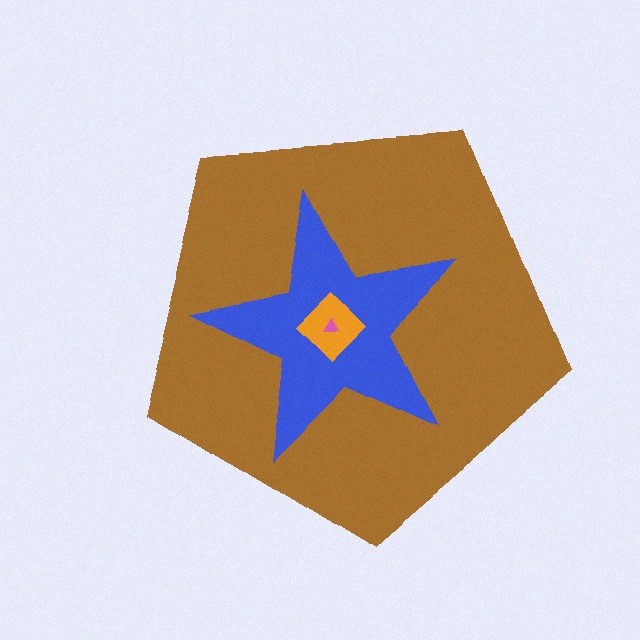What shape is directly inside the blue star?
The orange diamond.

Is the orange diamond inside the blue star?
Yes.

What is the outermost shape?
The brown pentagon.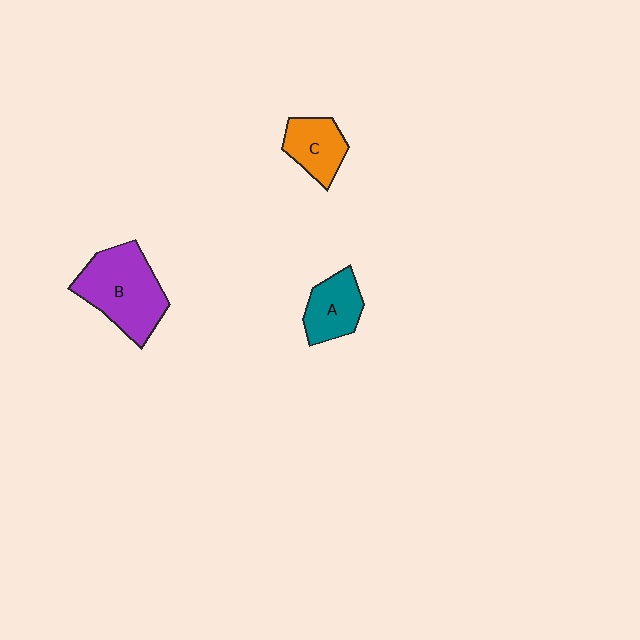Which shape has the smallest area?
Shape C (orange).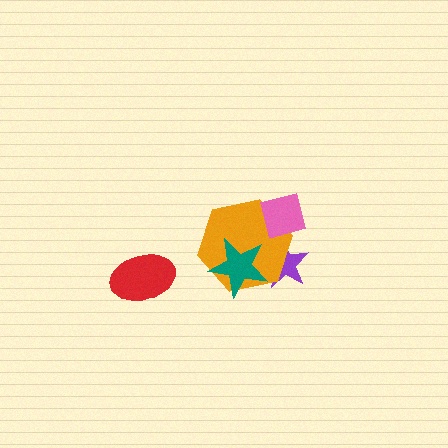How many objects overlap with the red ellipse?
0 objects overlap with the red ellipse.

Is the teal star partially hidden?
No, no other shape covers it.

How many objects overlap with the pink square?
1 object overlaps with the pink square.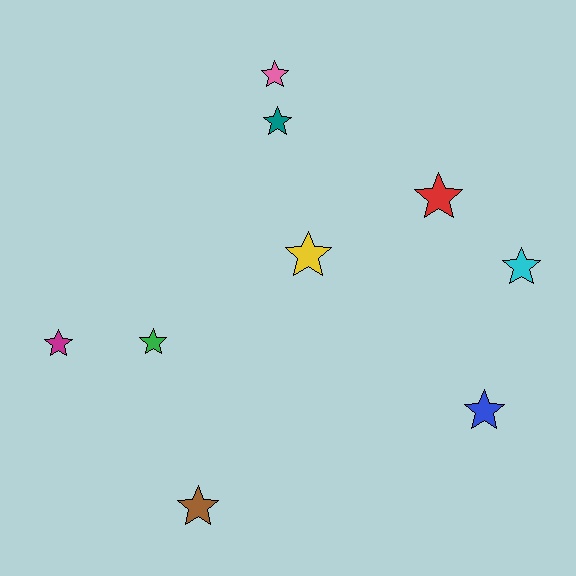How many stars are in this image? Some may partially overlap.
There are 9 stars.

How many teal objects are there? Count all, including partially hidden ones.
There is 1 teal object.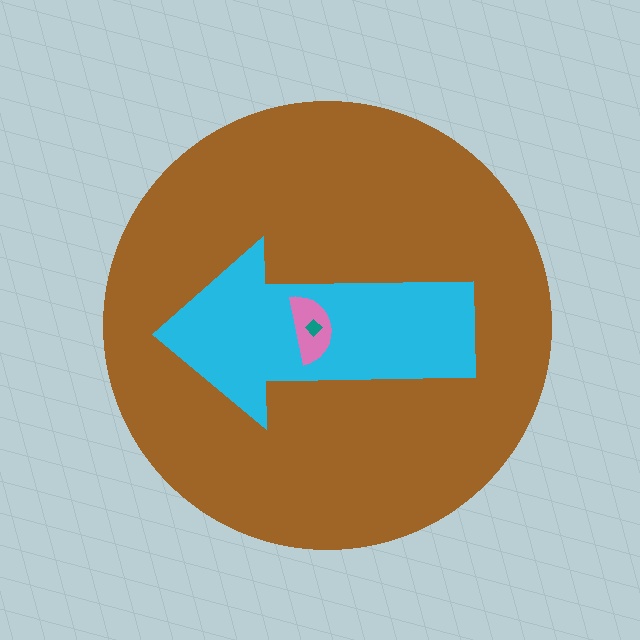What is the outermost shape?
The brown circle.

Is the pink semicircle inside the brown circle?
Yes.